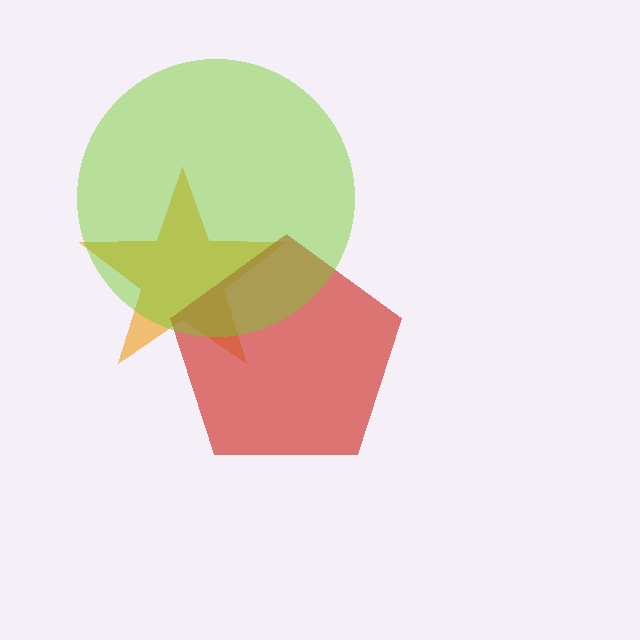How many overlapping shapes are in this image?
There are 3 overlapping shapes in the image.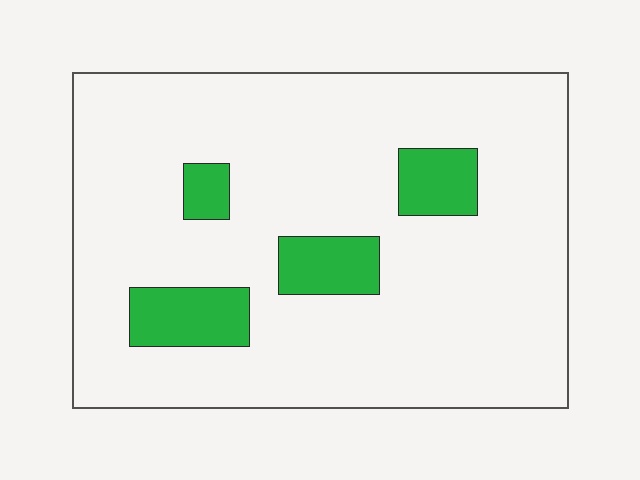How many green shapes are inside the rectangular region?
4.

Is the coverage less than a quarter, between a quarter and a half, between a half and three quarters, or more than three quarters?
Less than a quarter.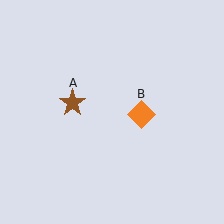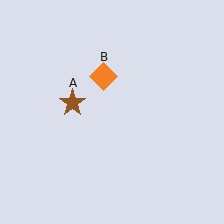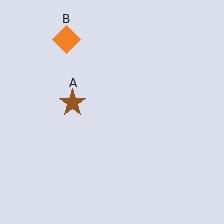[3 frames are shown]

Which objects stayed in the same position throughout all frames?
Brown star (object A) remained stationary.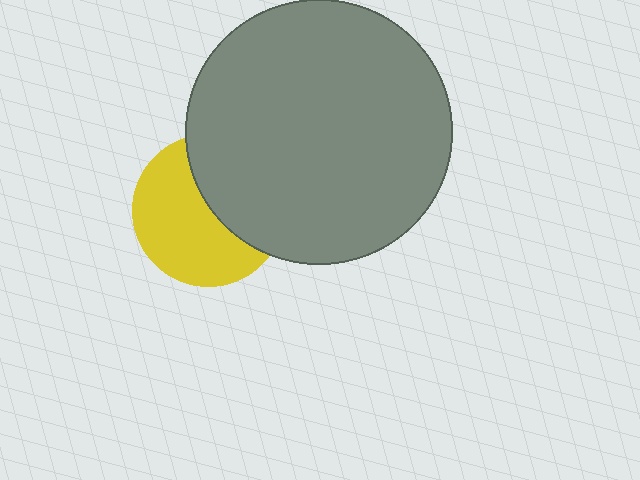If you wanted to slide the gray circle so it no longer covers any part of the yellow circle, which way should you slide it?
Slide it right — that is the most direct way to separate the two shapes.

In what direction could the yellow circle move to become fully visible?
The yellow circle could move left. That would shift it out from behind the gray circle entirely.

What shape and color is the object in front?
The object in front is a gray circle.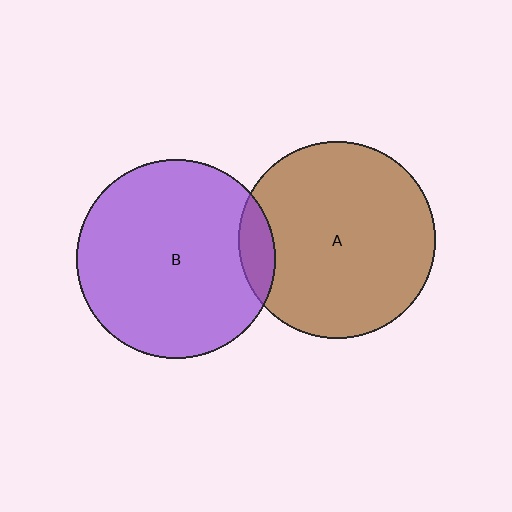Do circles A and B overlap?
Yes.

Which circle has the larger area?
Circle B (purple).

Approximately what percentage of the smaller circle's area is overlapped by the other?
Approximately 10%.